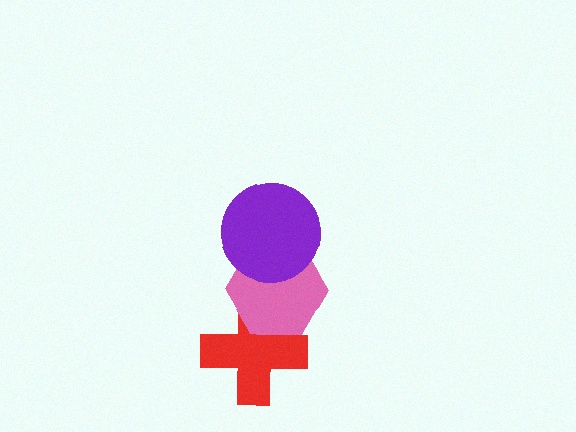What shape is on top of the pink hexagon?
The purple circle is on top of the pink hexagon.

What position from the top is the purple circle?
The purple circle is 1st from the top.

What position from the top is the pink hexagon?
The pink hexagon is 2nd from the top.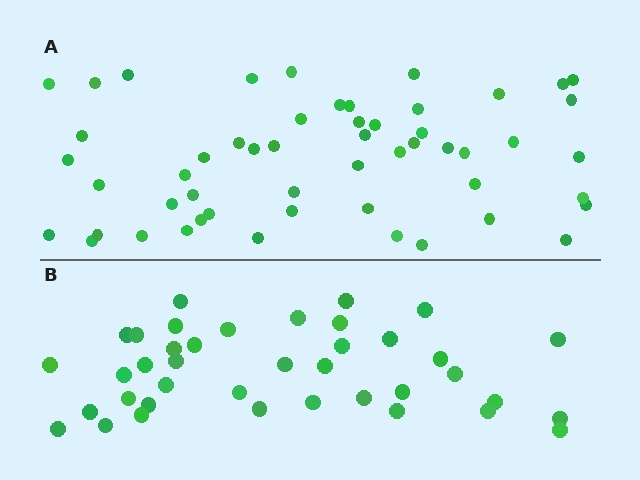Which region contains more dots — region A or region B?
Region A (the top region) has more dots.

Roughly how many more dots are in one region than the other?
Region A has approximately 15 more dots than region B.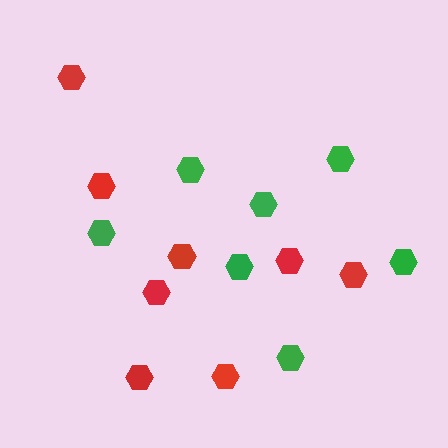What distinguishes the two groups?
There are 2 groups: one group of green hexagons (7) and one group of red hexagons (8).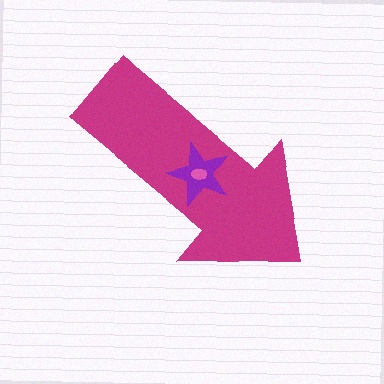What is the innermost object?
The pink ellipse.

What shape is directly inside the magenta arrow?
The purple star.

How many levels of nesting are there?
3.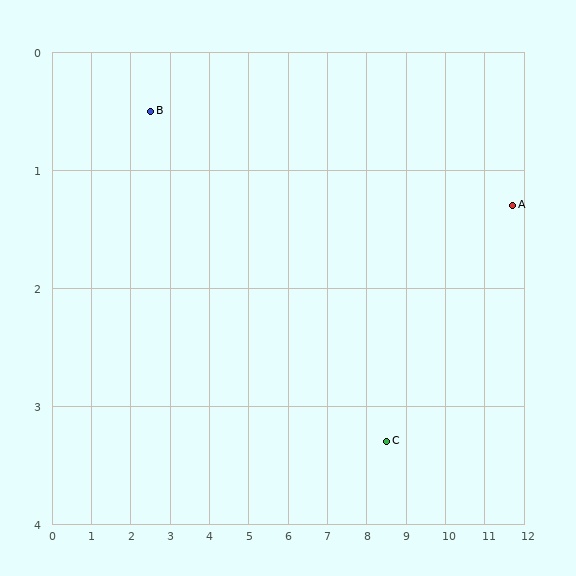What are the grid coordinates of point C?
Point C is at approximately (8.5, 3.3).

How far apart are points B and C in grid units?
Points B and C are about 6.6 grid units apart.